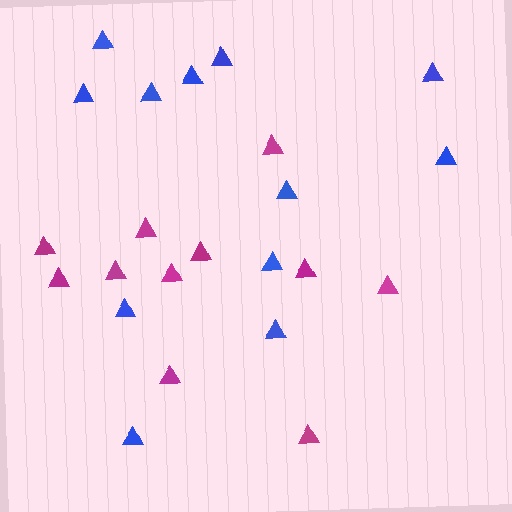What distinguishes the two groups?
There are 2 groups: one group of blue triangles (12) and one group of magenta triangles (11).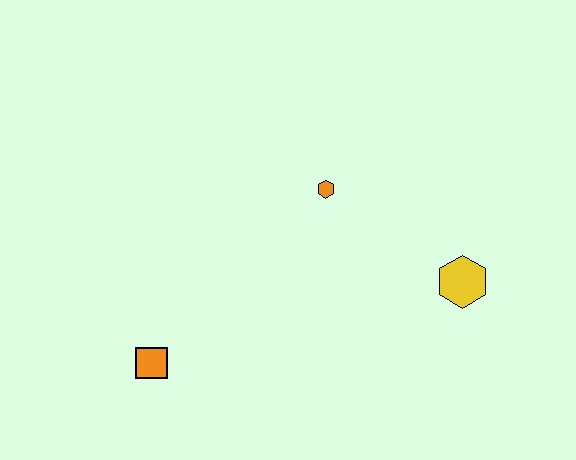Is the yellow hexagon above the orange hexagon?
No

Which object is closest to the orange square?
The orange hexagon is closest to the orange square.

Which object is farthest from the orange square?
The yellow hexagon is farthest from the orange square.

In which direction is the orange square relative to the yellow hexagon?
The orange square is to the left of the yellow hexagon.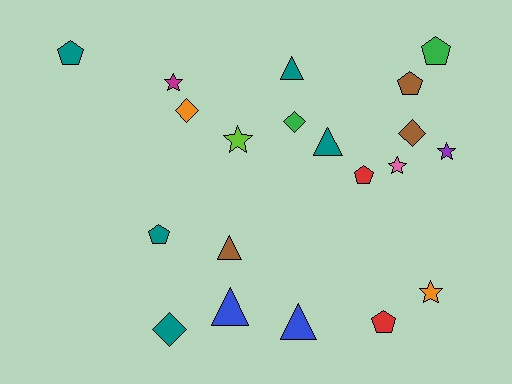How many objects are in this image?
There are 20 objects.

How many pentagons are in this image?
There are 6 pentagons.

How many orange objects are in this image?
There are 2 orange objects.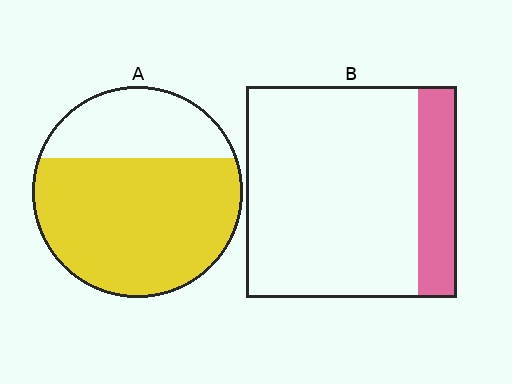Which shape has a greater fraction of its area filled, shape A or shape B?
Shape A.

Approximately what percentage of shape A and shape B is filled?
A is approximately 70% and B is approximately 20%.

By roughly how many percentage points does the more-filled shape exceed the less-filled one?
By roughly 50 percentage points (A over B).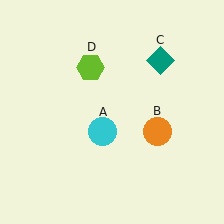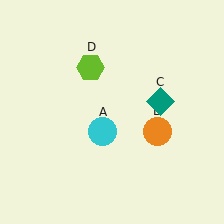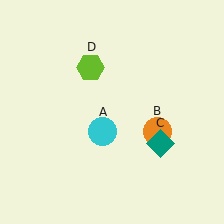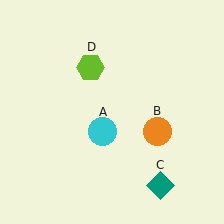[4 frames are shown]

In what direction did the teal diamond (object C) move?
The teal diamond (object C) moved down.